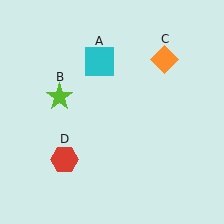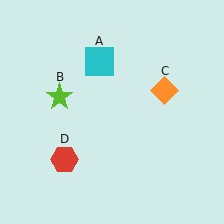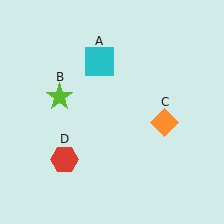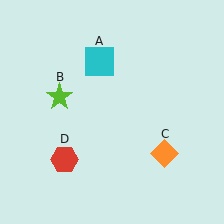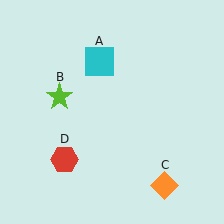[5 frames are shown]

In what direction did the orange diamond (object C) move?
The orange diamond (object C) moved down.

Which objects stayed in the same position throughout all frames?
Cyan square (object A) and lime star (object B) and red hexagon (object D) remained stationary.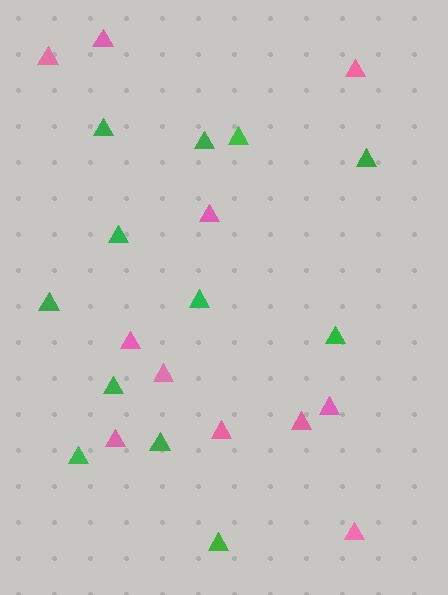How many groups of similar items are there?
There are 2 groups: one group of green triangles (12) and one group of pink triangles (11).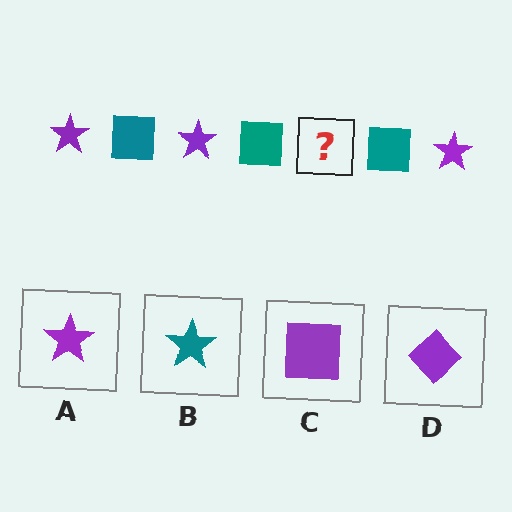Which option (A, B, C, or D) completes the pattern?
A.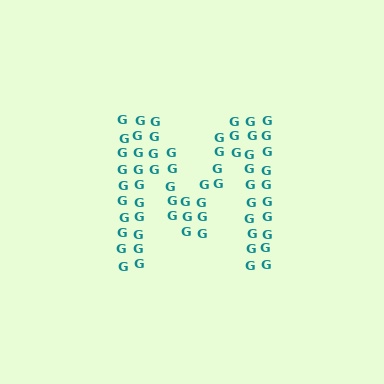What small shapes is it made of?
It is made of small letter G's.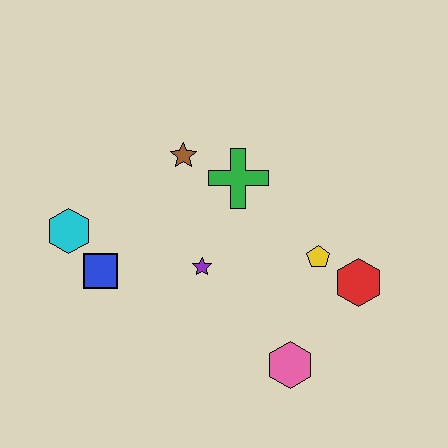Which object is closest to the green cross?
The brown star is closest to the green cross.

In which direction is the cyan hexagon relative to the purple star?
The cyan hexagon is to the left of the purple star.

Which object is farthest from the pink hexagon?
The cyan hexagon is farthest from the pink hexagon.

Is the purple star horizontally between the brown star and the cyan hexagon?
No